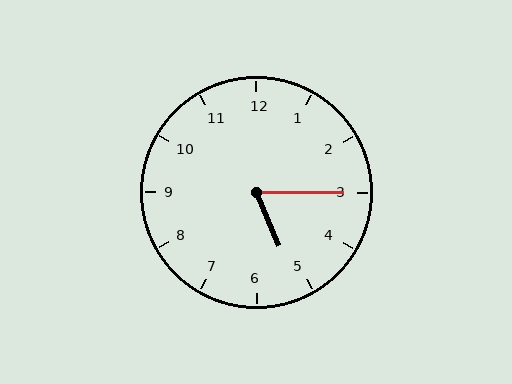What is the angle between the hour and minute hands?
Approximately 68 degrees.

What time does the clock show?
5:15.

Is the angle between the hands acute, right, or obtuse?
It is acute.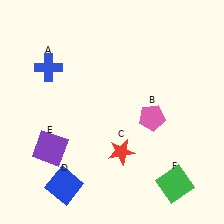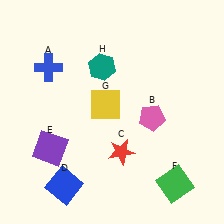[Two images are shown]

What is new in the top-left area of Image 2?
A yellow square (G) was added in the top-left area of Image 2.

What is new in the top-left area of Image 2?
A teal hexagon (H) was added in the top-left area of Image 2.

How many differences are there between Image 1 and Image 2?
There are 2 differences between the two images.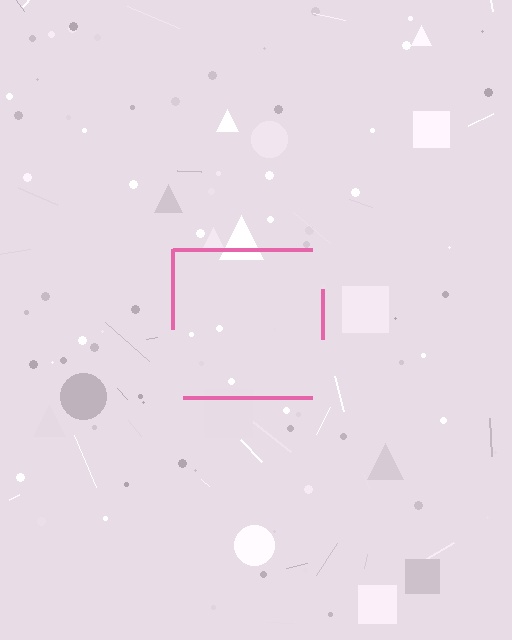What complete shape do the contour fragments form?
The contour fragments form a square.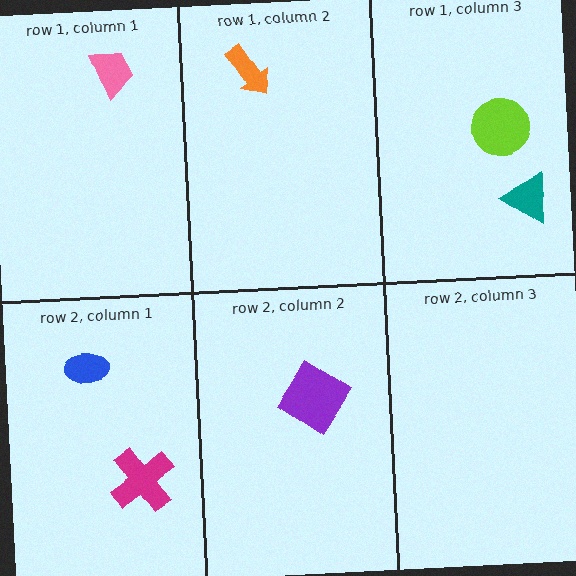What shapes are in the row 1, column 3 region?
The lime circle, the teal triangle.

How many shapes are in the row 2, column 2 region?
1.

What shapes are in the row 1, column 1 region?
The pink trapezoid.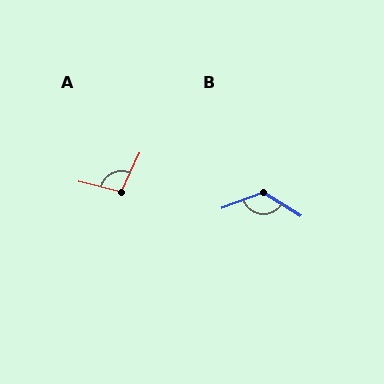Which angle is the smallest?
A, at approximately 100 degrees.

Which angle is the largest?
B, at approximately 128 degrees.